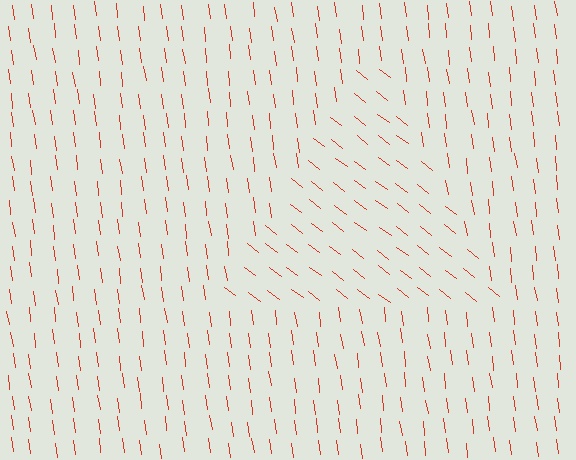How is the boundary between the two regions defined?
The boundary is defined purely by a change in line orientation (approximately 45 degrees difference). All lines are the same color and thickness.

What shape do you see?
I see a triangle.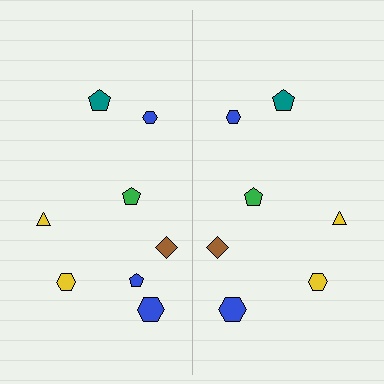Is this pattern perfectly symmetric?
No, the pattern is not perfectly symmetric. A blue pentagon is missing from the right side.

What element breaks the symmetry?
A blue pentagon is missing from the right side.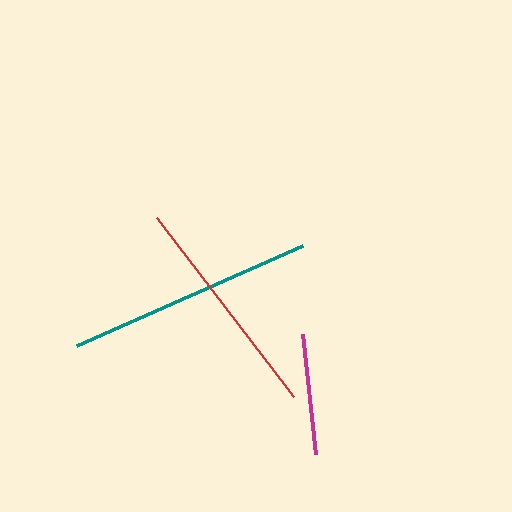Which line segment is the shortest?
The magenta line is the shortest at approximately 120 pixels.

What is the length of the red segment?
The red segment is approximately 226 pixels long.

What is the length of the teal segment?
The teal segment is approximately 247 pixels long.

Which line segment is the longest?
The teal line is the longest at approximately 247 pixels.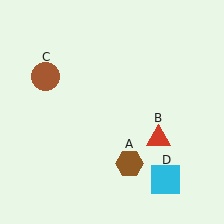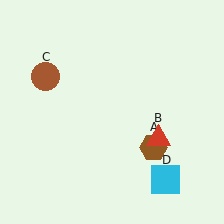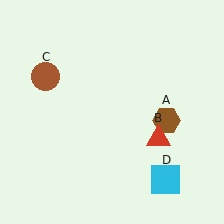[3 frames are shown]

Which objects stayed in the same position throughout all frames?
Red triangle (object B) and brown circle (object C) and cyan square (object D) remained stationary.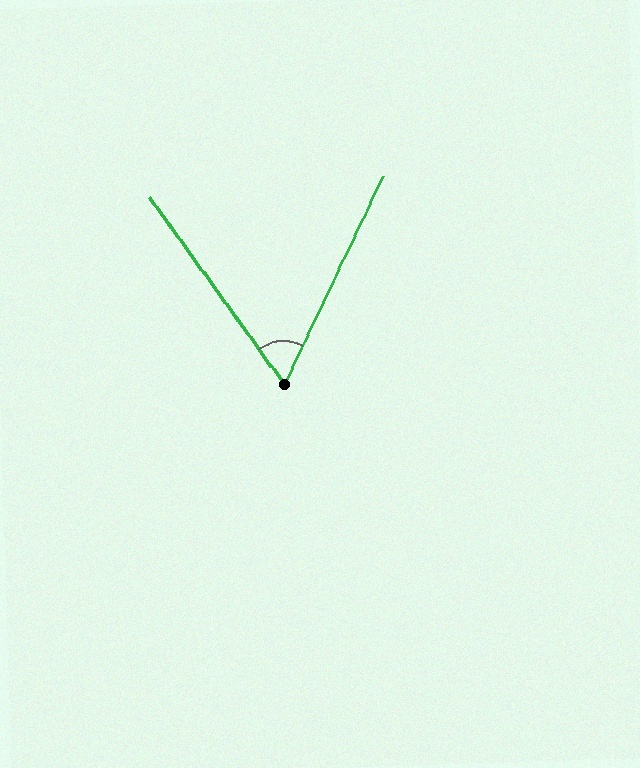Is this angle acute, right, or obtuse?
It is acute.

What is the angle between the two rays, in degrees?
Approximately 61 degrees.